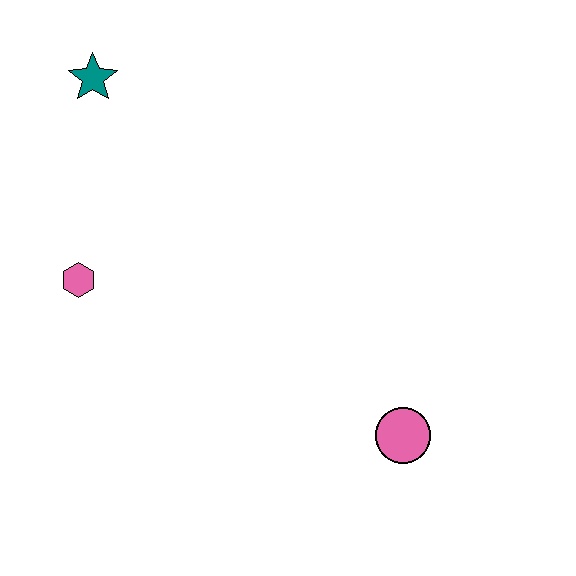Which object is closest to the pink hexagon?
The teal star is closest to the pink hexagon.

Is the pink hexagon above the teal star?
No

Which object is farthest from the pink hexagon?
The pink circle is farthest from the pink hexagon.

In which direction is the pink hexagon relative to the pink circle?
The pink hexagon is to the left of the pink circle.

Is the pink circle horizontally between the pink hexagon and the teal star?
No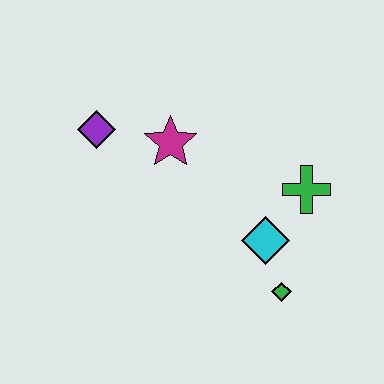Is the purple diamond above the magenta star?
Yes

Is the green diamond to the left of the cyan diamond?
No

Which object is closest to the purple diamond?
The magenta star is closest to the purple diamond.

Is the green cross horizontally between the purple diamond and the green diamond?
No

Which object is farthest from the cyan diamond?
The purple diamond is farthest from the cyan diamond.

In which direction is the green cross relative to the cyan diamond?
The green cross is above the cyan diamond.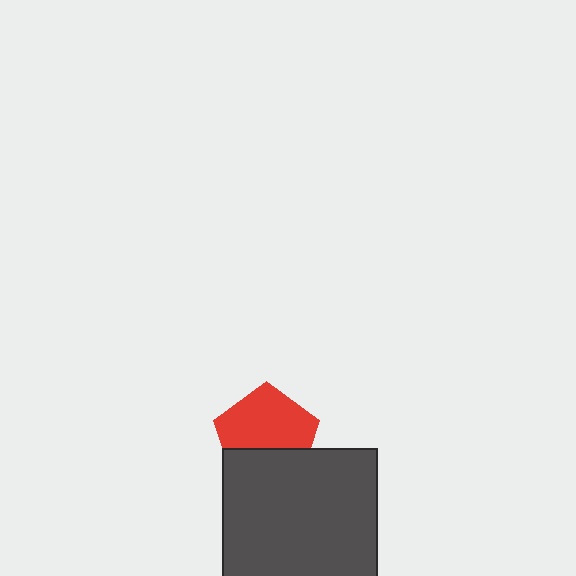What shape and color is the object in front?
The object in front is a dark gray square.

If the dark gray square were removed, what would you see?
You would see the complete red pentagon.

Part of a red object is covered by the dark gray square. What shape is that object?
It is a pentagon.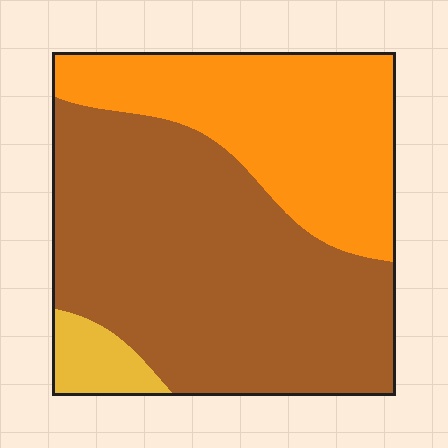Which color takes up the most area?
Brown, at roughly 60%.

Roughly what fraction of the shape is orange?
Orange covers 34% of the shape.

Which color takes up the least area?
Yellow, at roughly 5%.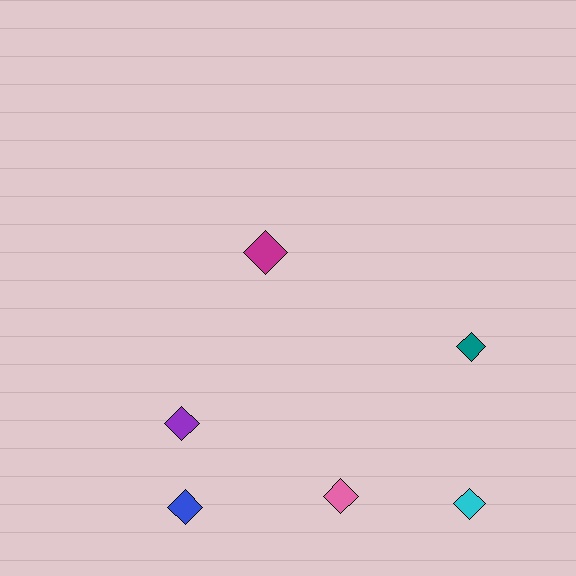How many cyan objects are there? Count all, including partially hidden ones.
There is 1 cyan object.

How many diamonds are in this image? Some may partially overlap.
There are 6 diamonds.